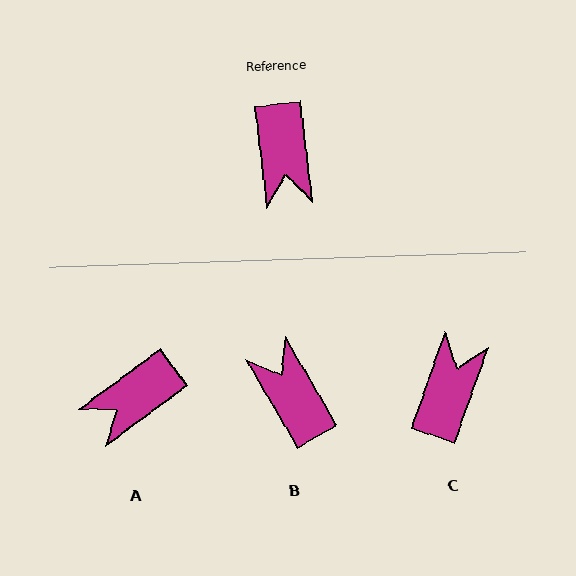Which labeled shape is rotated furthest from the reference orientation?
B, about 156 degrees away.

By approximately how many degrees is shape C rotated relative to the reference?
Approximately 154 degrees counter-clockwise.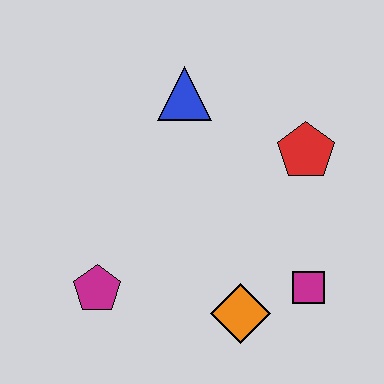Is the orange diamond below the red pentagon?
Yes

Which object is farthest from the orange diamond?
The blue triangle is farthest from the orange diamond.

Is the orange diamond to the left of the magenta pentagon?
No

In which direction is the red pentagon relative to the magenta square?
The red pentagon is above the magenta square.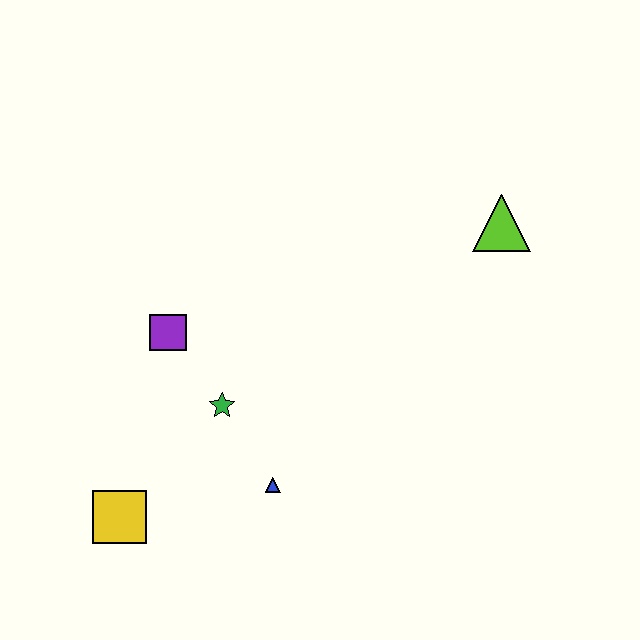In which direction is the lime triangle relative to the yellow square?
The lime triangle is to the right of the yellow square.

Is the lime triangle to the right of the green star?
Yes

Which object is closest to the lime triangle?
The green star is closest to the lime triangle.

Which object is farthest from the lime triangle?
The yellow square is farthest from the lime triangle.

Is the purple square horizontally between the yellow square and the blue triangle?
Yes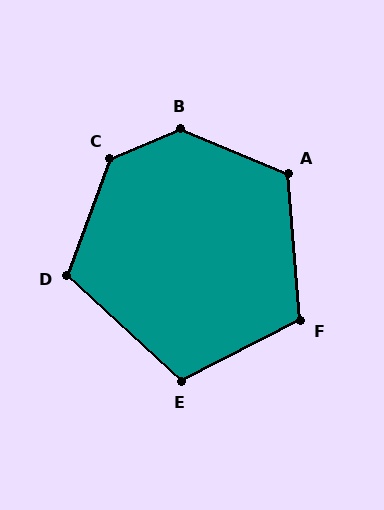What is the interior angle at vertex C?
Approximately 133 degrees (obtuse).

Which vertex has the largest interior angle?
B, at approximately 135 degrees.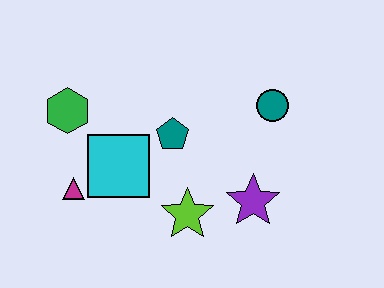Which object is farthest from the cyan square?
The teal circle is farthest from the cyan square.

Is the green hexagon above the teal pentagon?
Yes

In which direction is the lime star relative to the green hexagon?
The lime star is to the right of the green hexagon.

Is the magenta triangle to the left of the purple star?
Yes